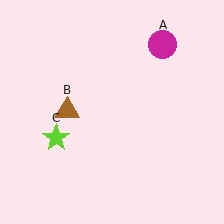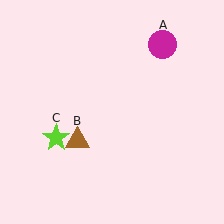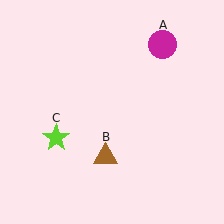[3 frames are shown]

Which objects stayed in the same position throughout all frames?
Magenta circle (object A) and lime star (object C) remained stationary.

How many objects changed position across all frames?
1 object changed position: brown triangle (object B).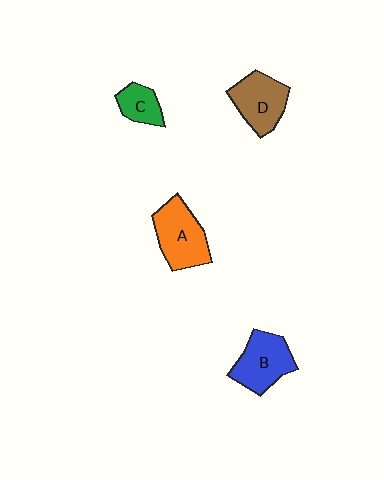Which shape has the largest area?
Shape A (orange).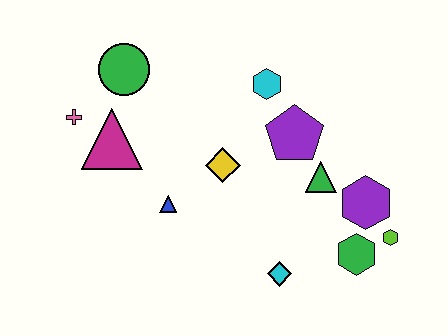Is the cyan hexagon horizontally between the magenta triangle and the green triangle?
Yes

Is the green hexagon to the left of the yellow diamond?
No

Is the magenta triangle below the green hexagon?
No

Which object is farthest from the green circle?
The lime hexagon is farthest from the green circle.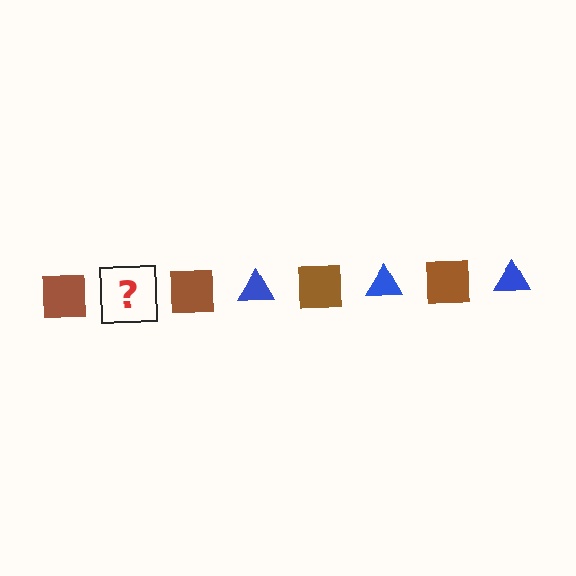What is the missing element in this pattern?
The missing element is a blue triangle.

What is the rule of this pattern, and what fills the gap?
The rule is that the pattern alternates between brown square and blue triangle. The gap should be filled with a blue triangle.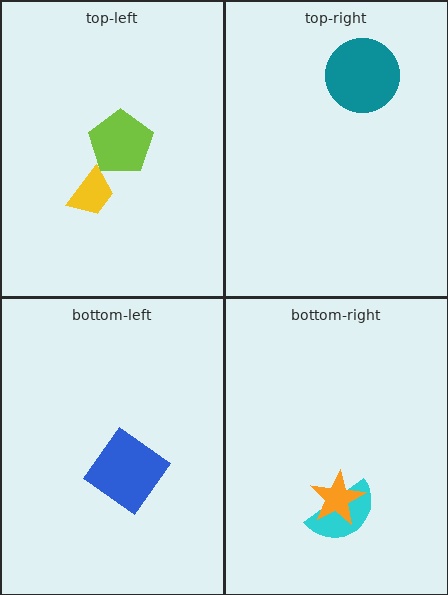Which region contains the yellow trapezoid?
The top-left region.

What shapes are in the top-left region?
The lime pentagon, the yellow trapezoid.